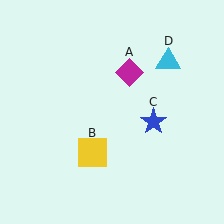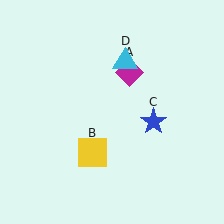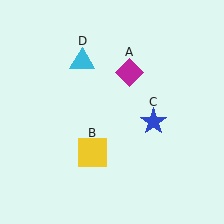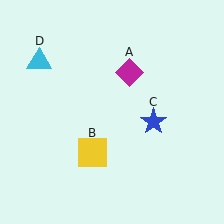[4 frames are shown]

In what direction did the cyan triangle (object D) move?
The cyan triangle (object D) moved left.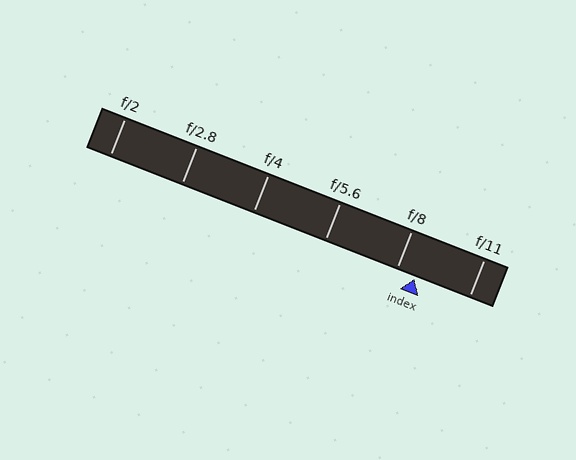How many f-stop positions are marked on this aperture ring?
There are 6 f-stop positions marked.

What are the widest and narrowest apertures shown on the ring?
The widest aperture shown is f/2 and the narrowest is f/11.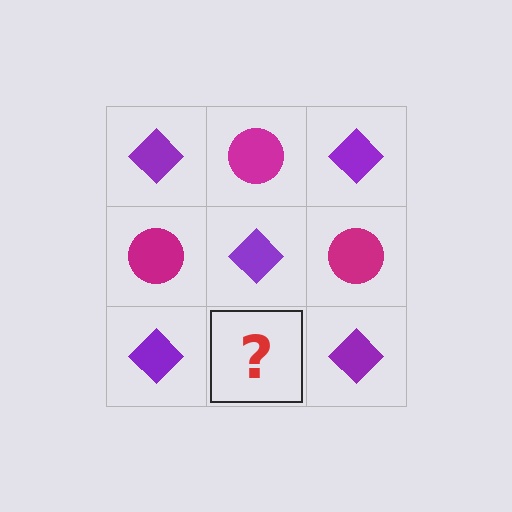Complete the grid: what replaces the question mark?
The question mark should be replaced with a magenta circle.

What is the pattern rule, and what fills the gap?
The rule is that it alternates purple diamond and magenta circle in a checkerboard pattern. The gap should be filled with a magenta circle.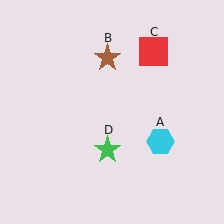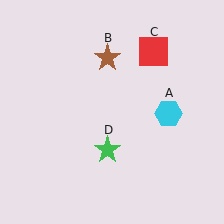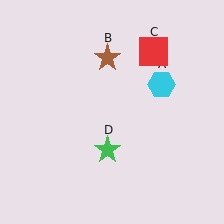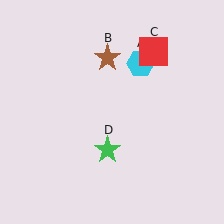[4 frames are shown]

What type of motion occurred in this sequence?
The cyan hexagon (object A) rotated counterclockwise around the center of the scene.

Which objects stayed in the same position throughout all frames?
Brown star (object B) and red square (object C) and green star (object D) remained stationary.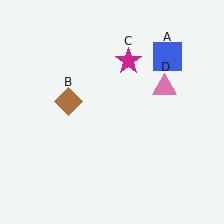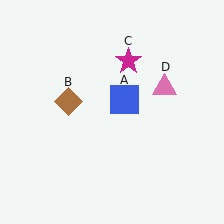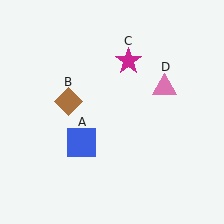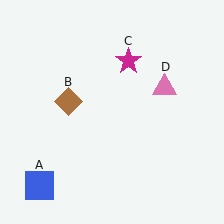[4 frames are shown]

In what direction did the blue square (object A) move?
The blue square (object A) moved down and to the left.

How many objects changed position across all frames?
1 object changed position: blue square (object A).